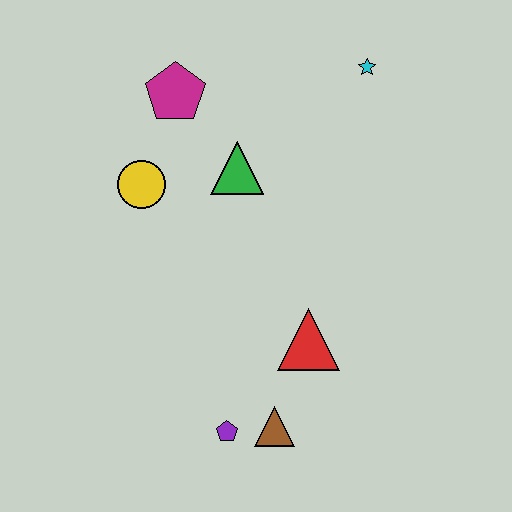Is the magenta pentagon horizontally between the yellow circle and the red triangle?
Yes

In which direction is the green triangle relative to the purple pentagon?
The green triangle is above the purple pentagon.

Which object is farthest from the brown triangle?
The cyan star is farthest from the brown triangle.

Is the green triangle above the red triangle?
Yes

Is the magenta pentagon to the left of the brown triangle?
Yes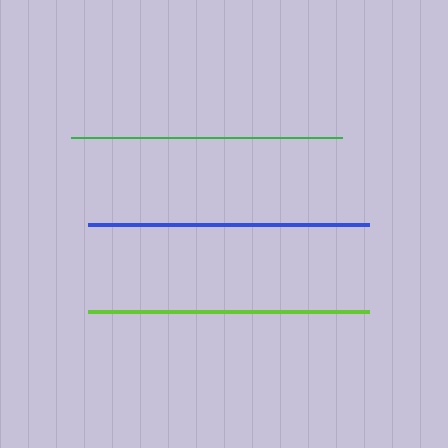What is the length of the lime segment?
The lime segment is approximately 281 pixels long.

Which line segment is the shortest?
The green line is the shortest at approximately 271 pixels.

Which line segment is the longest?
The lime line is the longest at approximately 281 pixels.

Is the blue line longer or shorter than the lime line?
The lime line is longer than the blue line.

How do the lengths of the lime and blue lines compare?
The lime and blue lines are approximately the same length.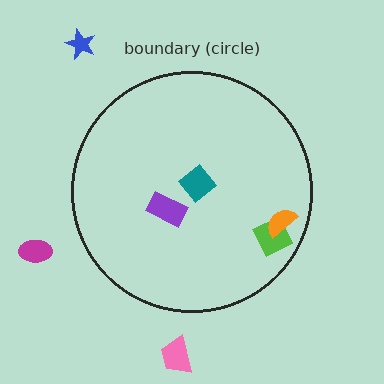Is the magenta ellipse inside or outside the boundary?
Outside.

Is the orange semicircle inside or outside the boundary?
Inside.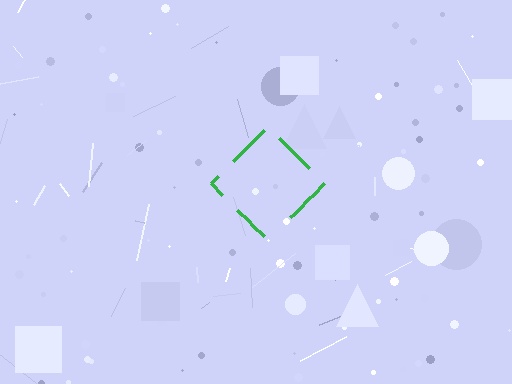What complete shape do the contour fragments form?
The contour fragments form a diamond.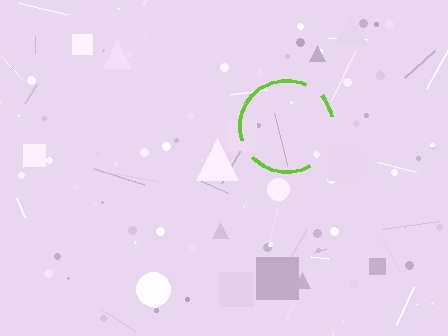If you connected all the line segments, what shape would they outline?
They would outline a circle.